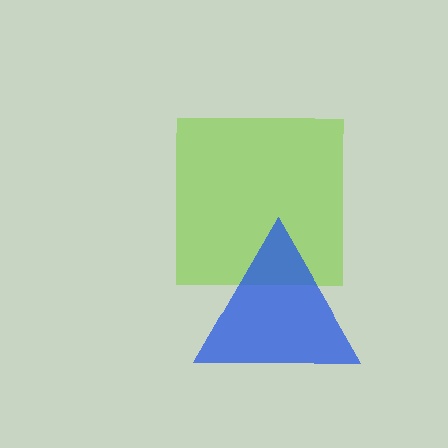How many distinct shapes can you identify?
There are 2 distinct shapes: a lime square, a blue triangle.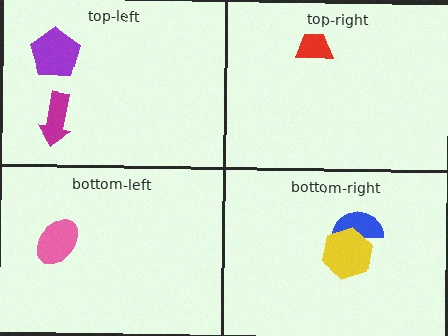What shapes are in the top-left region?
The purple pentagon, the magenta arrow.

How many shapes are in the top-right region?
1.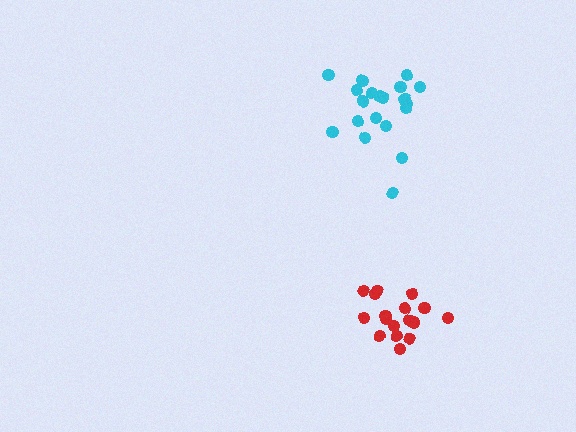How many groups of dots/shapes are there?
There are 2 groups.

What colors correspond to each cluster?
The clusters are colored: red, cyan.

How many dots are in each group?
Group 1: 18 dots, Group 2: 20 dots (38 total).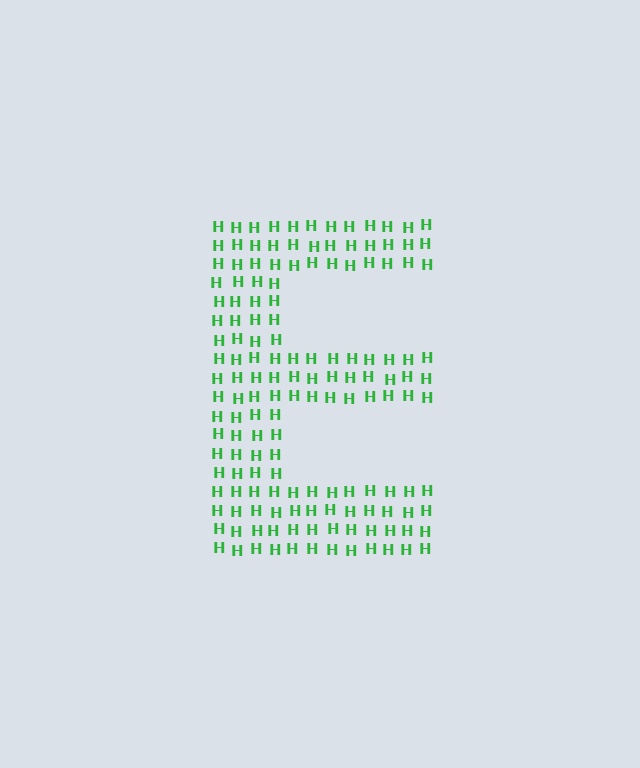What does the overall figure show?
The overall figure shows the letter E.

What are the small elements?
The small elements are letter H's.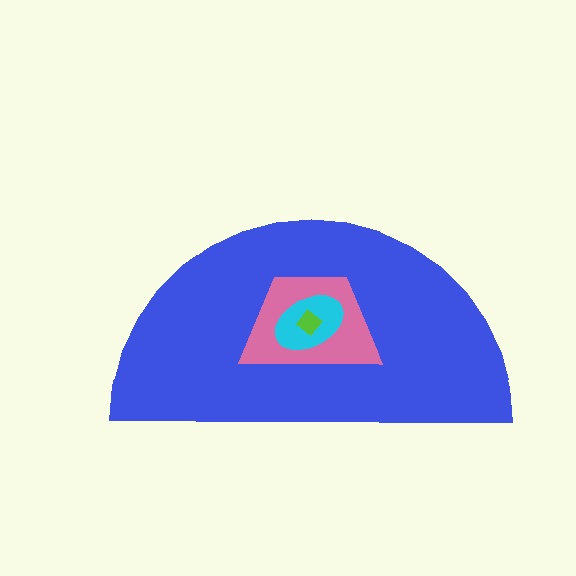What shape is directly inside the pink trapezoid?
The cyan ellipse.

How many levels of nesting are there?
4.